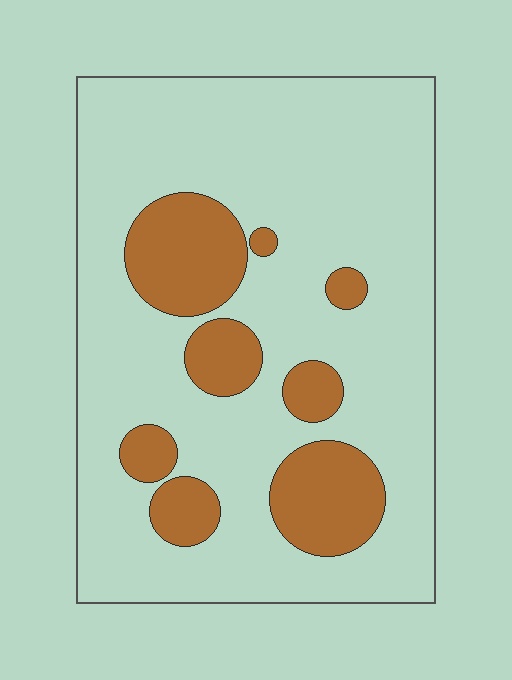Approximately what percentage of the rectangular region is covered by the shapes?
Approximately 20%.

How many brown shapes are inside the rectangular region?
8.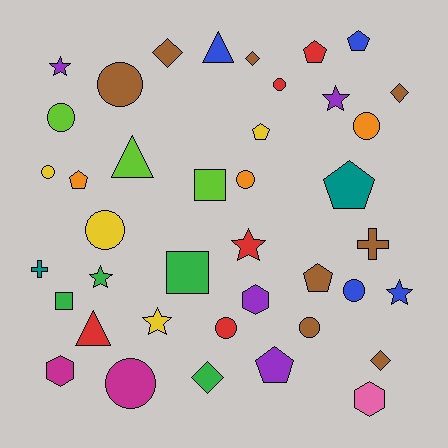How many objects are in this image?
There are 40 objects.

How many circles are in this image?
There are 11 circles.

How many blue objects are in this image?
There are 4 blue objects.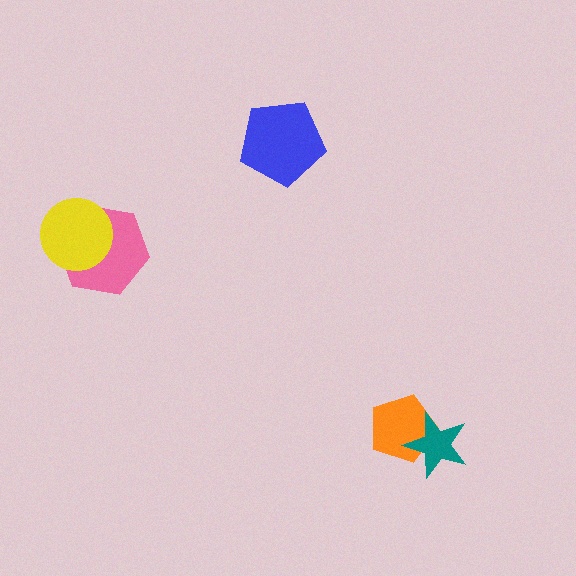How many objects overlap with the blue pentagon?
0 objects overlap with the blue pentagon.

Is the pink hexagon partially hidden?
Yes, it is partially covered by another shape.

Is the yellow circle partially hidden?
No, no other shape covers it.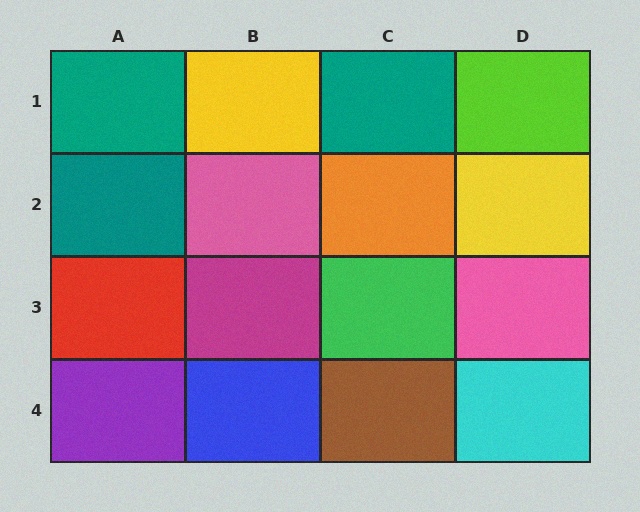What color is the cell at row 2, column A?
Teal.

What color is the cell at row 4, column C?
Brown.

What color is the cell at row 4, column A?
Purple.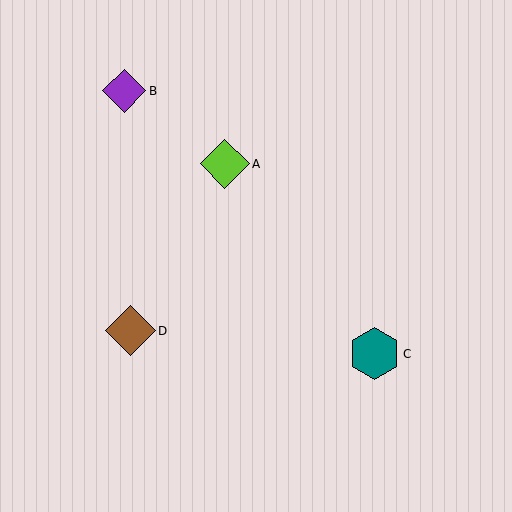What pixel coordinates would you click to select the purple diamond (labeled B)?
Click at (124, 91) to select the purple diamond B.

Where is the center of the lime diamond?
The center of the lime diamond is at (225, 164).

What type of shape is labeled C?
Shape C is a teal hexagon.